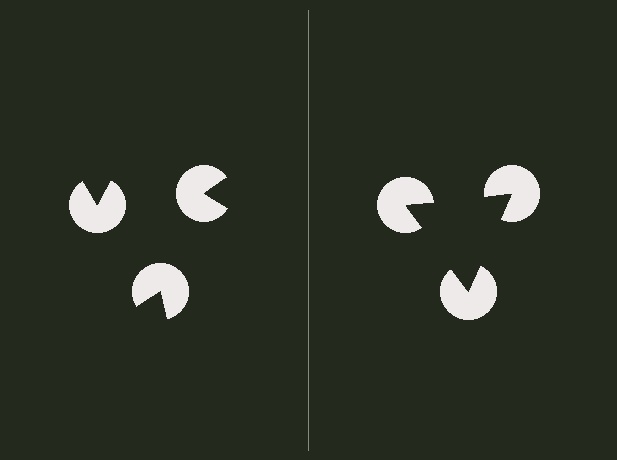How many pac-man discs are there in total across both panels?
6 — 3 on each side.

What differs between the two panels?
The pac-man discs are positioned identically on both sides; only the wedge orientations differ. On the right they align to a triangle; on the left they are misaligned.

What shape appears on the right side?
An illusory triangle.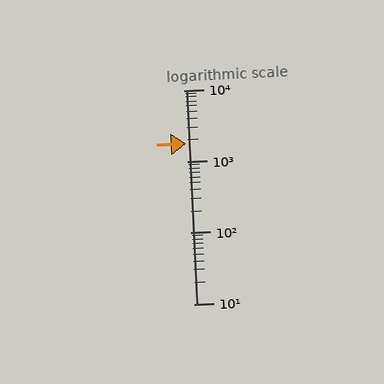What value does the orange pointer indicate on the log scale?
The pointer indicates approximately 1800.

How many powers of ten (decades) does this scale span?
The scale spans 3 decades, from 10 to 10000.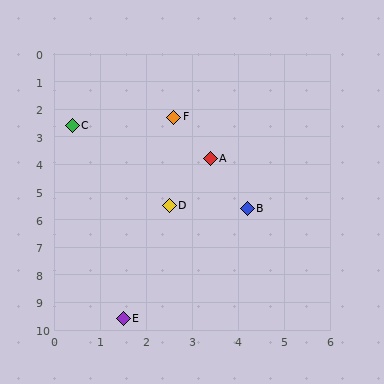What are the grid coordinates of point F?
Point F is at approximately (2.6, 2.3).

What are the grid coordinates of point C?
Point C is at approximately (0.4, 2.6).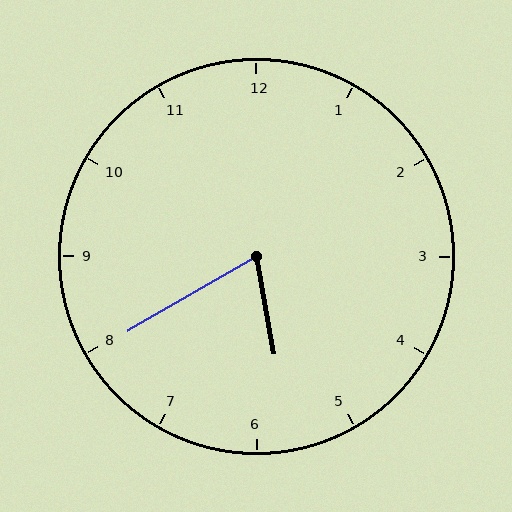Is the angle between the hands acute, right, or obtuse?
It is acute.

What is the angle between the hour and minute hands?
Approximately 70 degrees.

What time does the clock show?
5:40.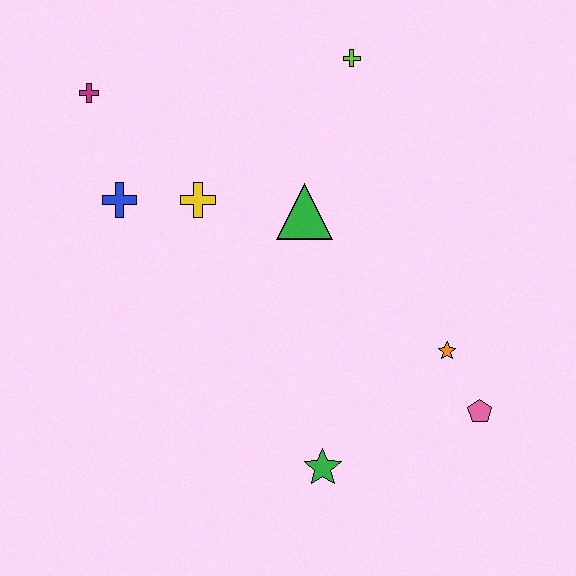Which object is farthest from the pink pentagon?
The magenta cross is farthest from the pink pentagon.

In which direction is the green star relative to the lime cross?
The green star is below the lime cross.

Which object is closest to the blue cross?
The yellow cross is closest to the blue cross.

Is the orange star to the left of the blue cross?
No